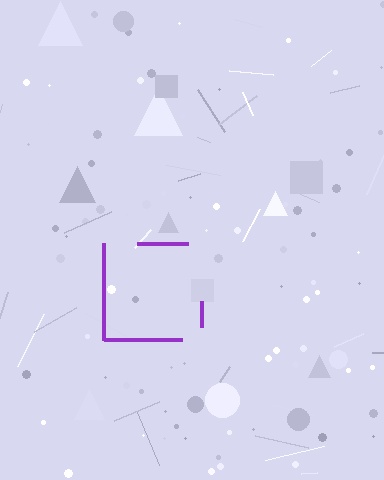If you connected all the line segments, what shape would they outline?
They would outline a square.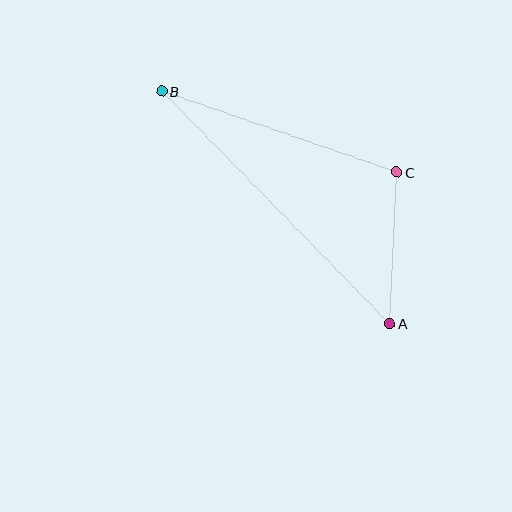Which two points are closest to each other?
Points A and C are closest to each other.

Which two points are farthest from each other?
Points A and B are farthest from each other.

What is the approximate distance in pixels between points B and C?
The distance between B and C is approximately 248 pixels.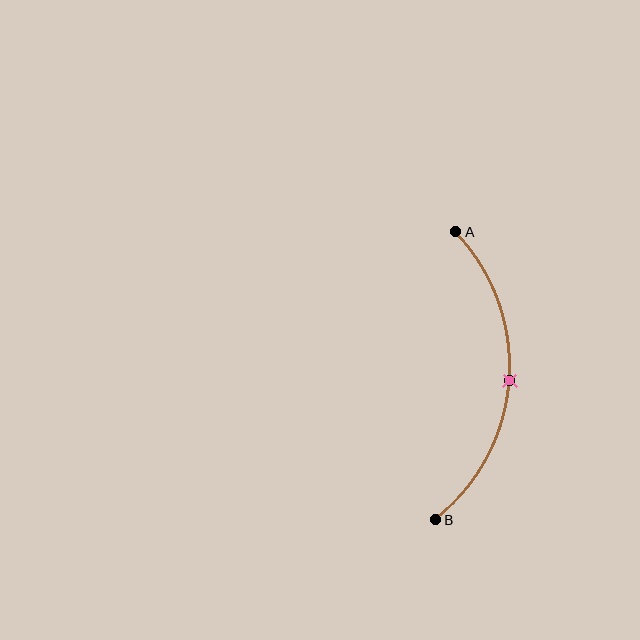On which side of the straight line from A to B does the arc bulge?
The arc bulges to the right of the straight line connecting A and B.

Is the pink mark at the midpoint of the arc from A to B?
Yes. The pink mark lies on the arc at equal arc-length from both A and B — it is the arc midpoint.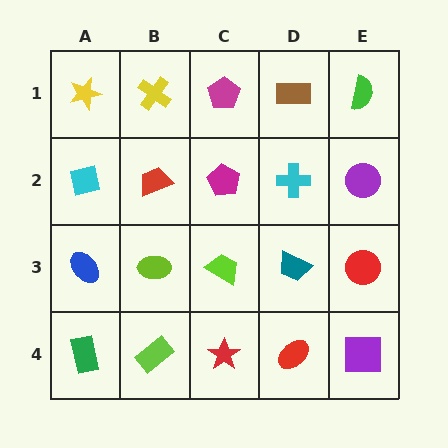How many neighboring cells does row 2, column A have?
3.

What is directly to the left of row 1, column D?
A magenta pentagon.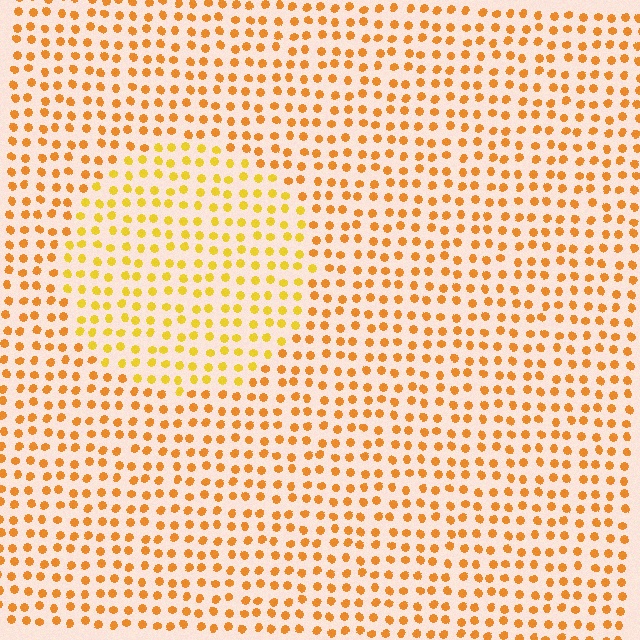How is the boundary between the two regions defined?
The boundary is defined purely by a slight shift in hue (about 22 degrees). Spacing, size, and orientation are identical on both sides.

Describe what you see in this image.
The image is filled with small orange elements in a uniform arrangement. A circle-shaped region is visible where the elements are tinted to a slightly different hue, forming a subtle color boundary.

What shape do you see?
I see a circle.